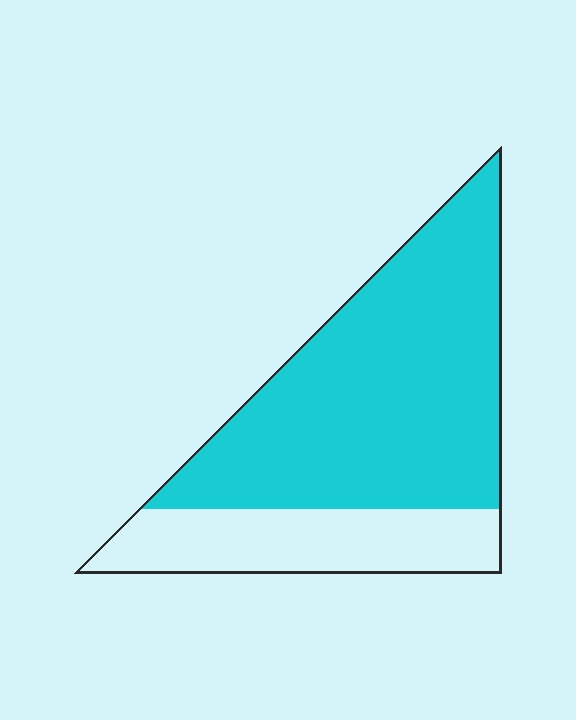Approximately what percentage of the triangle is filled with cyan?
Approximately 70%.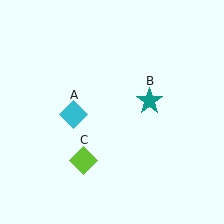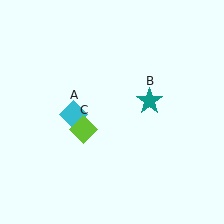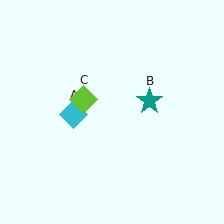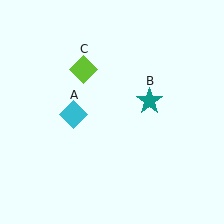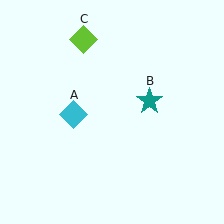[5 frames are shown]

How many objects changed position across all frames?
1 object changed position: lime diamond (object C).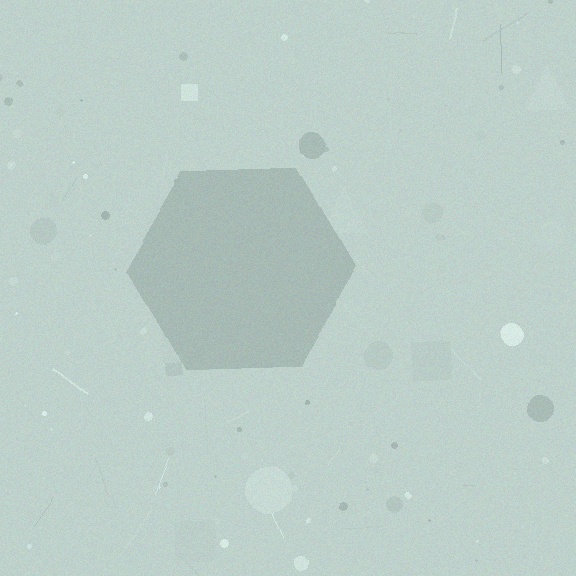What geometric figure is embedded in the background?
A hexagon is embedded in the background.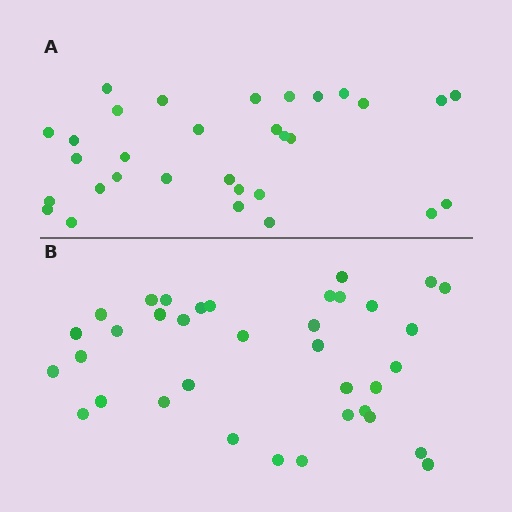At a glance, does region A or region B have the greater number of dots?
Region B (the bottom region) has more dots.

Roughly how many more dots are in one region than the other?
Region B has about 5 more dots than region A.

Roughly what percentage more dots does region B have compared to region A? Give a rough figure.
About 15% more.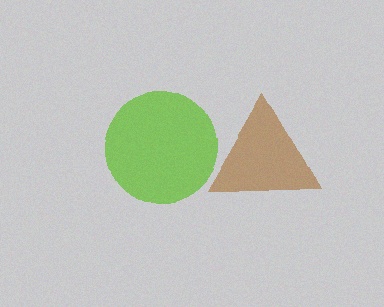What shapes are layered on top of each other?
The layered shapes are: a brown triangle, a lime circle.